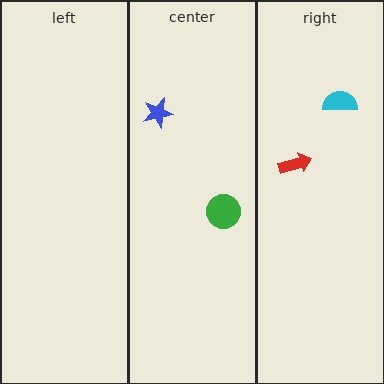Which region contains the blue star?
The center region.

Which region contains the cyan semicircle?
The right region.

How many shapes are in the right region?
2.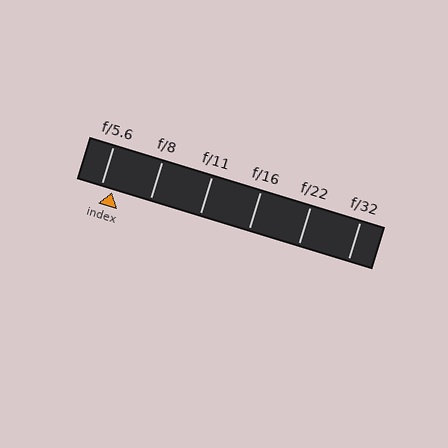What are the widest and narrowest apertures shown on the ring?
The widest aperture shown is f/5.6 and the narrowest is f/32.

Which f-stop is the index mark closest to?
The index mark is closest to f/5.6.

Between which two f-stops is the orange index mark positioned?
The index mark is between f/5.6 and f/8.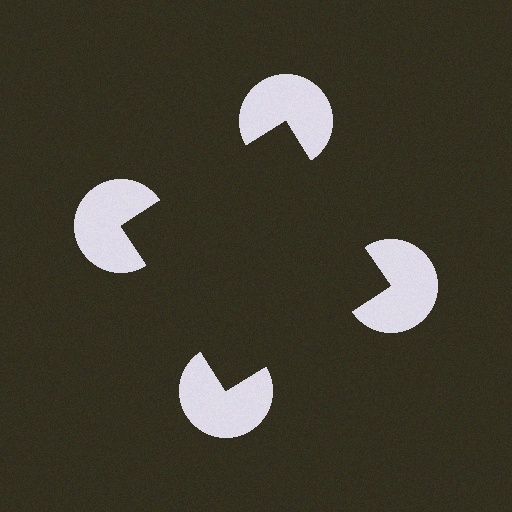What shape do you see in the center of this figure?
An illusory square — its edges are inferred from the aligned wedge cuts in the pac-man discs, not physically drawn.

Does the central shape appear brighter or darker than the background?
It typically appears slightly darker than the background, even though no actual brightness change is drawn.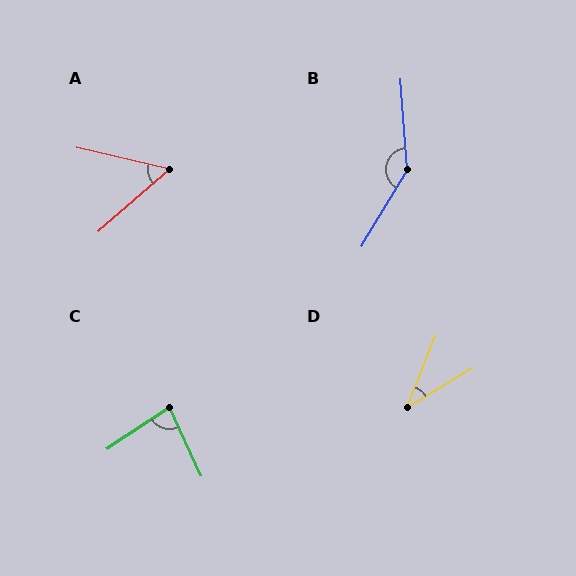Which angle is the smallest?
D, at approximately 37 degrees.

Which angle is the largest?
B, at approximately 145 degrees.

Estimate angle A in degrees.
Approximately 55 degrees.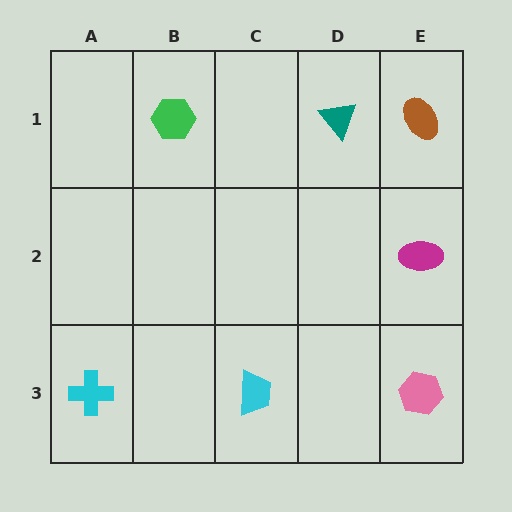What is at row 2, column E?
A magenta ellipse.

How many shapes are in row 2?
1 shape.